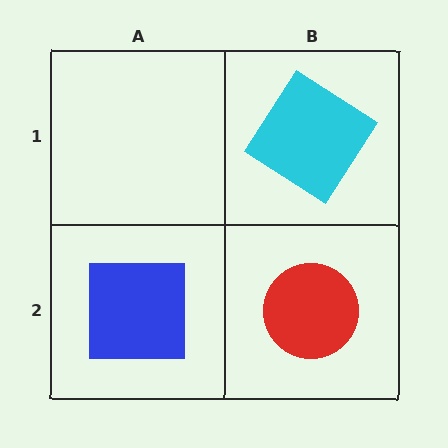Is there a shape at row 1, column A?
No, that cell is empty.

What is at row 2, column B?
A red circle.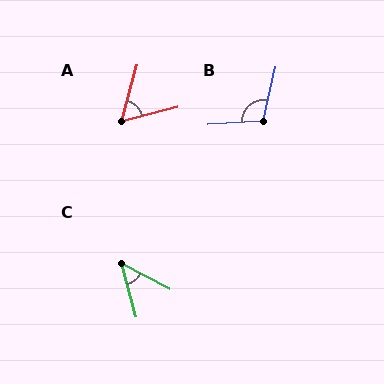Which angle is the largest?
B, at approximately 107 degrees.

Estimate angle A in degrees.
Approximately 61 degrees.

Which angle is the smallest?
C, at approximately 46 degrees.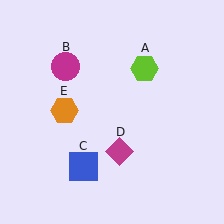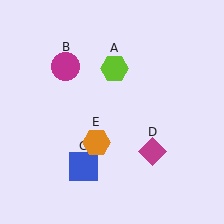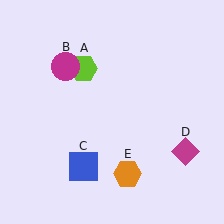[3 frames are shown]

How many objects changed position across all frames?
3 objects changed position: lime hexagon (object A), magenta diamond (object D), orange hexagon (object E).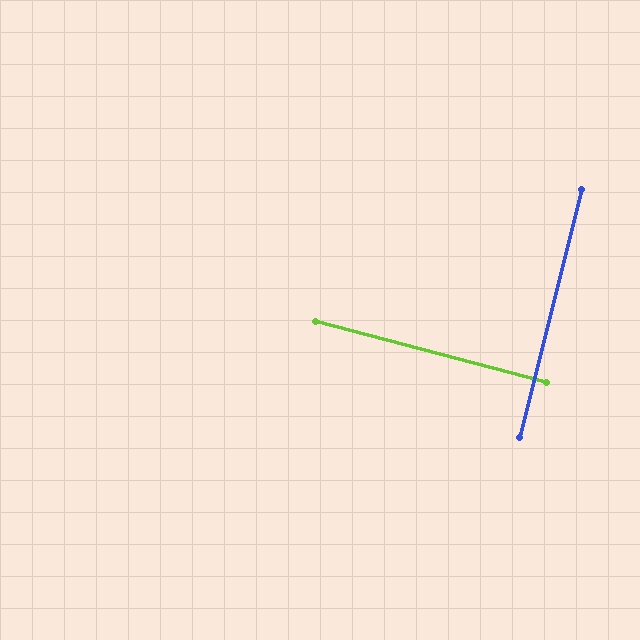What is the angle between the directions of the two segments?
Approximately 90 degrees.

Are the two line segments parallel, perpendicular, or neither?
Perpendicular — they meet at approximately 90°.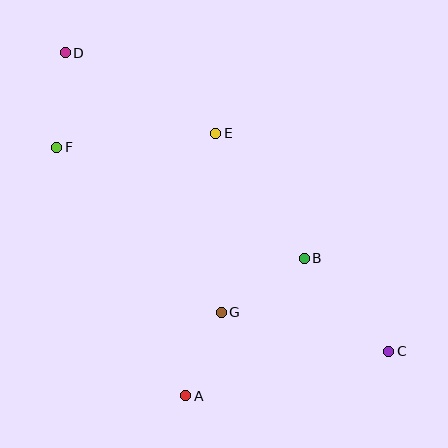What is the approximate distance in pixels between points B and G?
The distance between B and G is approximately 99 pixels.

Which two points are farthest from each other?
Points C and D are farthest from each other.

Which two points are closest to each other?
Points A and G are closest to each other.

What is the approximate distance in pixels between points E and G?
The distance between E and G is approximately 179 pixels.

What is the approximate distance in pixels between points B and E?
The distance between B and E is approximately 153 pixels.